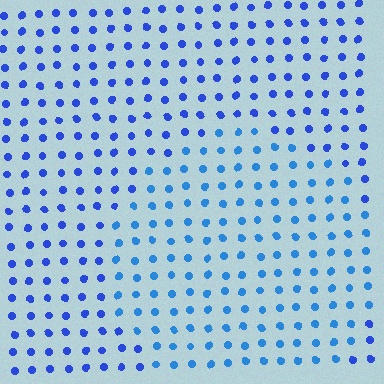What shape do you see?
I see a circle.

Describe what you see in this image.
The image is filled with small blue elements in a uniform arrangement. A circle-shaped region is visible where the elements are tinted to a slightly different hue, forming a subtle color boundary.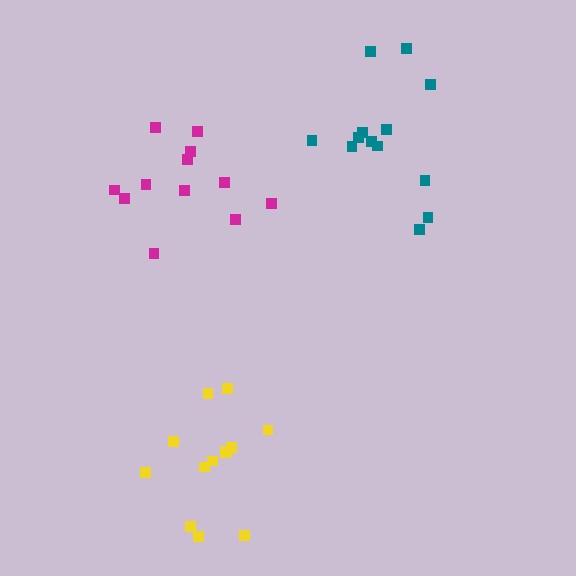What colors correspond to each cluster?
The clusters are colored: magenta, teal, yellow.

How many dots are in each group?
Group 1: 12 dots, Group 2: 13 dots, Group 3: 13 dots (38 total).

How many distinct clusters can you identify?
There are 3 distinct clusters.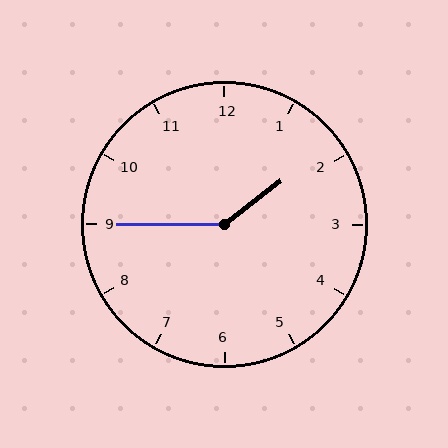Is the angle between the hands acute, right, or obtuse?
It is obtuse.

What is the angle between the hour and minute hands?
Approximately 142 degrees.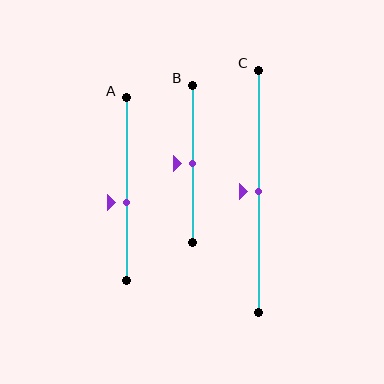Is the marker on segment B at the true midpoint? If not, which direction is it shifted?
Yes, the marker on segment B is at the true midpoint.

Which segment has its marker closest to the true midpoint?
Segment B has its marker closest to the true midpoint.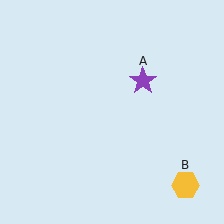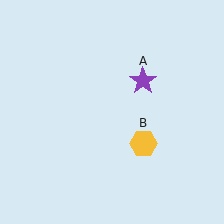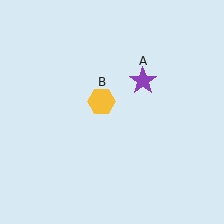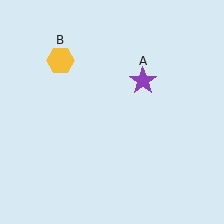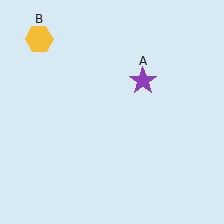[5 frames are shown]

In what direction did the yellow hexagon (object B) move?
The yellow hexagon (object B) moved up and to the left.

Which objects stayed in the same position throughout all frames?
Purple star (object A) remained stationary.